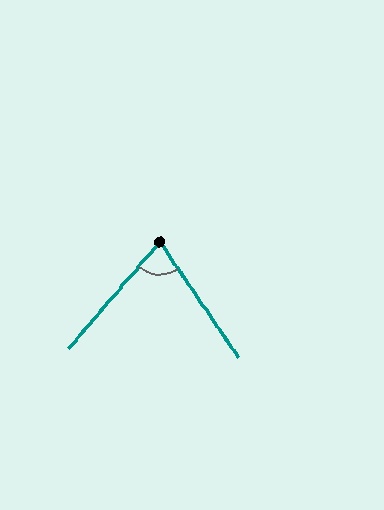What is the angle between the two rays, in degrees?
Approximately 75 degrees.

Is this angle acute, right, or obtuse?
It is acute.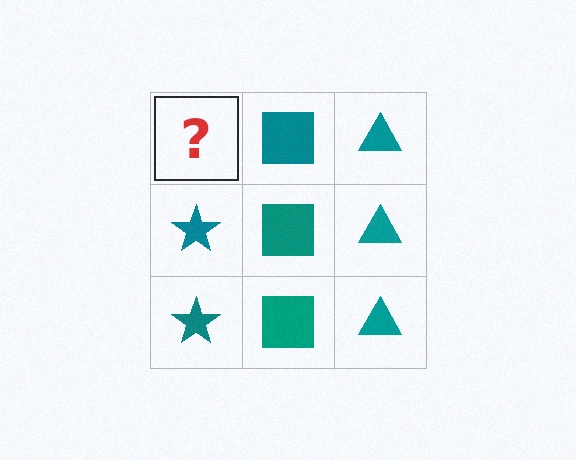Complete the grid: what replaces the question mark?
The question mark should be replaced with a teal star.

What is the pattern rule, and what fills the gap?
The rule is that each column has a consistent shape. The gap should be filled with a teal star.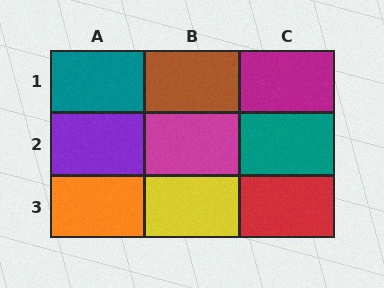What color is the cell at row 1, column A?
Teal.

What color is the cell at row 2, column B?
Magenta.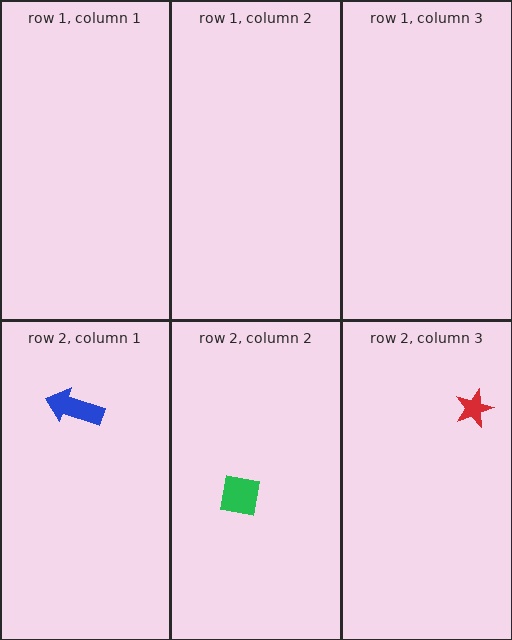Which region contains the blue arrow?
The row 2, column 1 region.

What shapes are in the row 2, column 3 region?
The red star.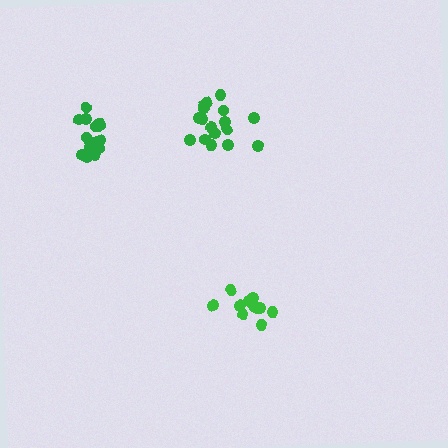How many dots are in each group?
Group 1: 17 dots, Group 2: 16 dots, Group 3: 12 dots (45 total).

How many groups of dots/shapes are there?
There are 3 groups.